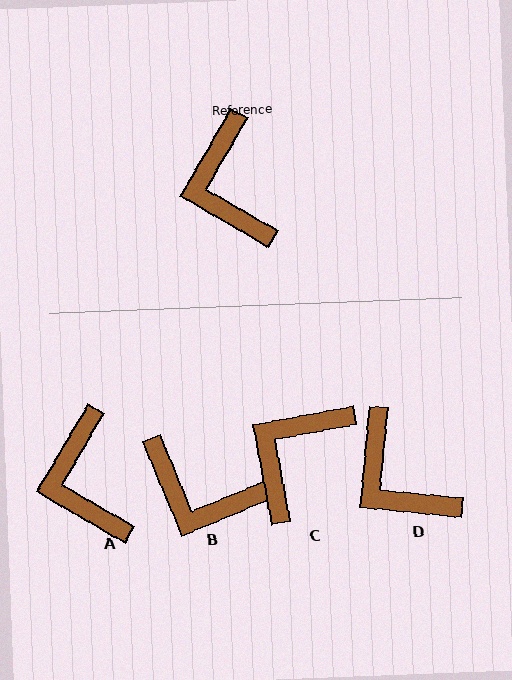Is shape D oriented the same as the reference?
No, it is off by about 25 degrees.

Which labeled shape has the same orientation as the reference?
A.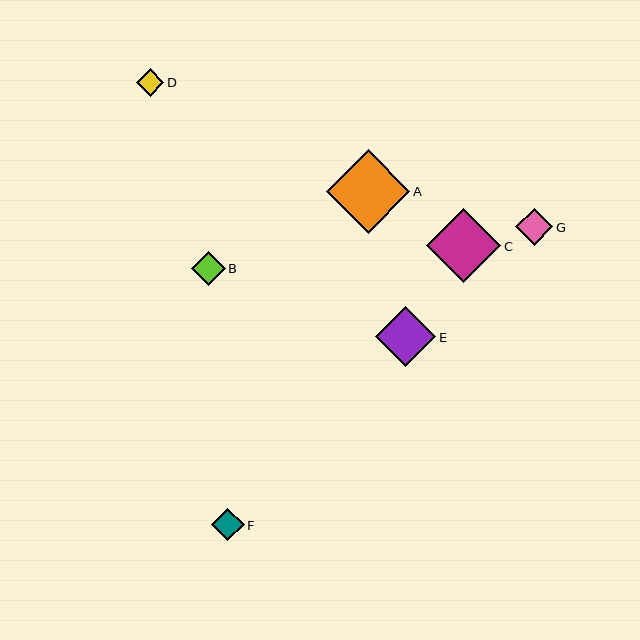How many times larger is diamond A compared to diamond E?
Diamond A is approximately 1.4 times the size of diamond E.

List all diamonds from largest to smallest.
From largest to smallest: A, C, E, G, B, F, D.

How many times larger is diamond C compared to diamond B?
Diamond C is approximately 2.2 times the size of diamond B.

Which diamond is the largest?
Diamond A is the largest with a size of approximately 83 pixels.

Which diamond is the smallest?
Diamond D is the smallest with a size of approximately 28 pixels.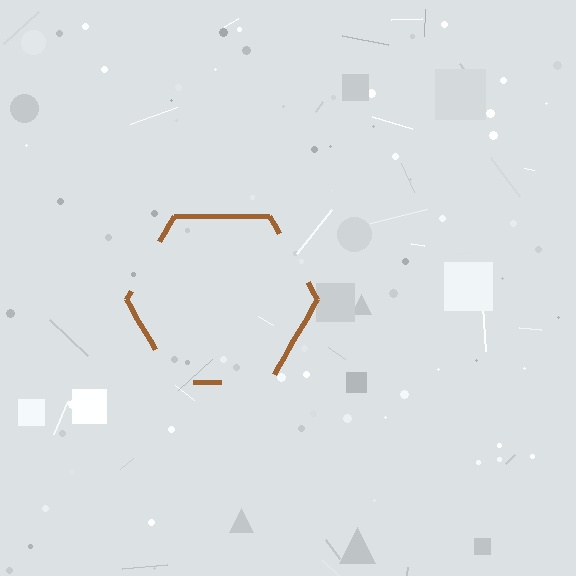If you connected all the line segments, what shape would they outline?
They would outline a hexagon.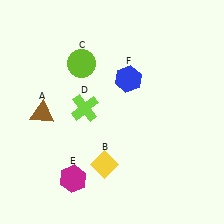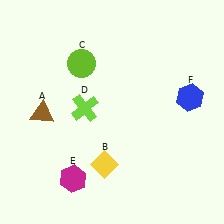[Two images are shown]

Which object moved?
The blue hexagon (F) moved right.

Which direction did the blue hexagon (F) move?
The blue hexagon (F) moved right.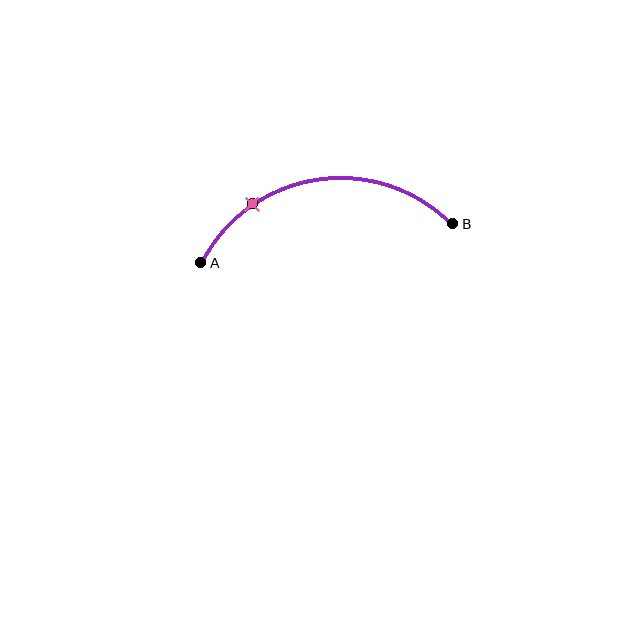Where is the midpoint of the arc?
The arc midpoint is the point on the curve farthest from the straight line joining A and B. It sits above that line.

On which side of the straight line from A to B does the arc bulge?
The arc bulges above the straight line connecting A and B.